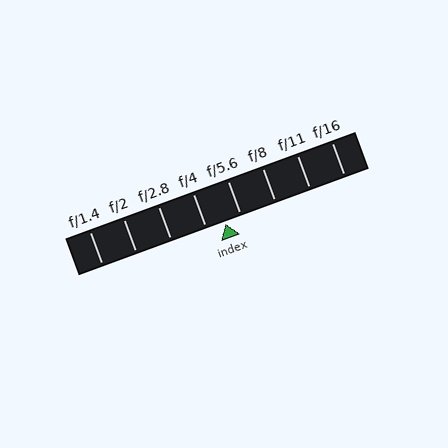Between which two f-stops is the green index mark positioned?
The index mark is between f/4 and f/5.6.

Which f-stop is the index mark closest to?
The index mark is closest to f/5.6.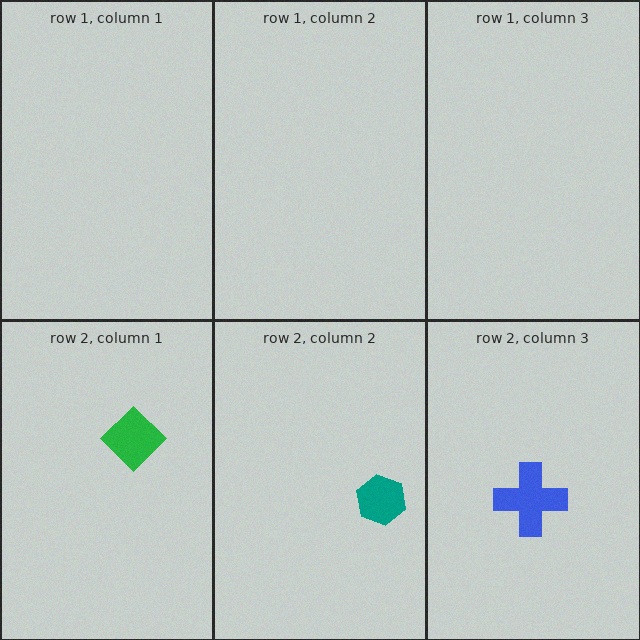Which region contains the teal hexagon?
The row 2, column 2 region.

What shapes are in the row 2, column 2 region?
The teal hexagon.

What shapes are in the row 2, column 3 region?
The blue cross.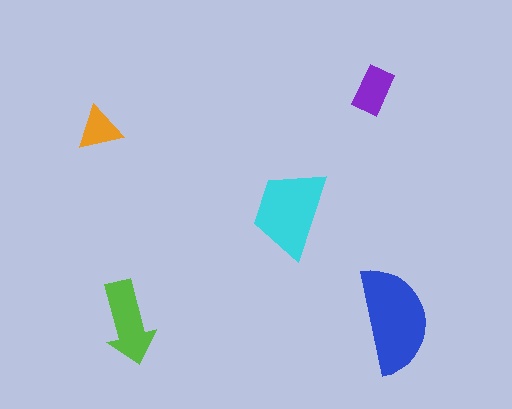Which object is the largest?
The blue semicircle.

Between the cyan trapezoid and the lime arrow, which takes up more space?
The cyan trapezoid.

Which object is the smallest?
The orange triangle.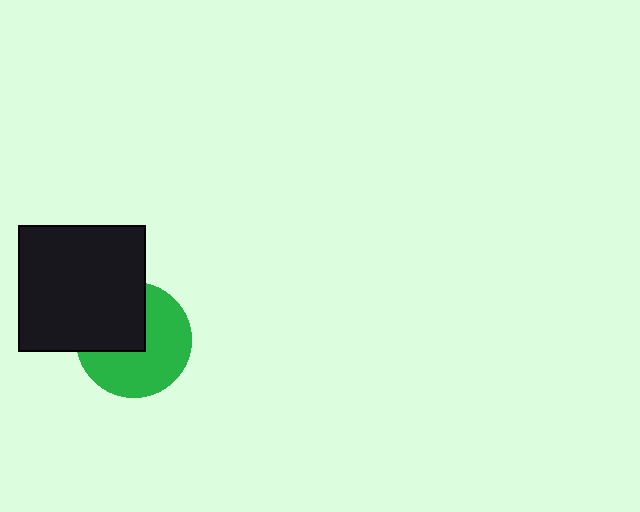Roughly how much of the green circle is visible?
About half of it is visible (roughly 61%).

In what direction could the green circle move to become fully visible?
The green circle could move toward the lower-right. That would shift it out from behind the black square entirely.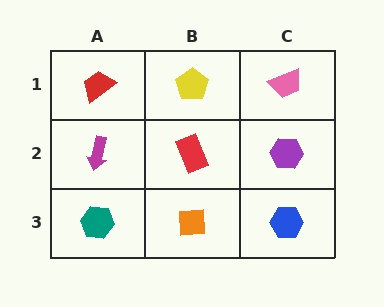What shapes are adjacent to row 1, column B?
A red rectangle (row 2, column B), a red trapezoid (row 1, column A), a pink trapezoid (row 1, column C).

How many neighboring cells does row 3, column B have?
3.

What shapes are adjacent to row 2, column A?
A red trapezoid (row 1, column A), a teal hexagon (row 3, column A), a red rectangle (row 2, column B).